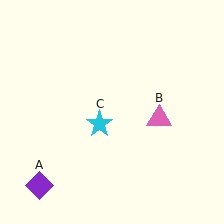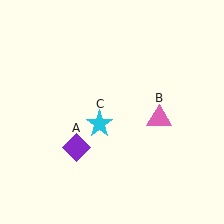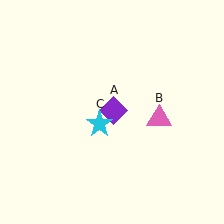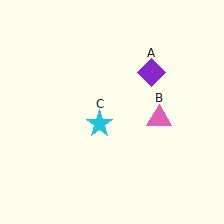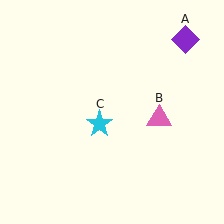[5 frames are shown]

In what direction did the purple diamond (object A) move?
The purple diamond (object A) moved up and to the right.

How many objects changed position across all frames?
1 object changed position: purple diamond (object A).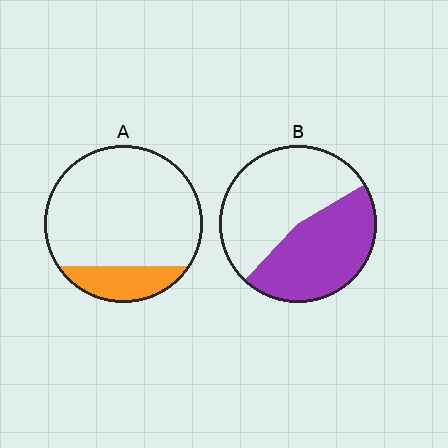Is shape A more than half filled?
No.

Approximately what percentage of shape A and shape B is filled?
A is approximately 20% and B is approximately 45%.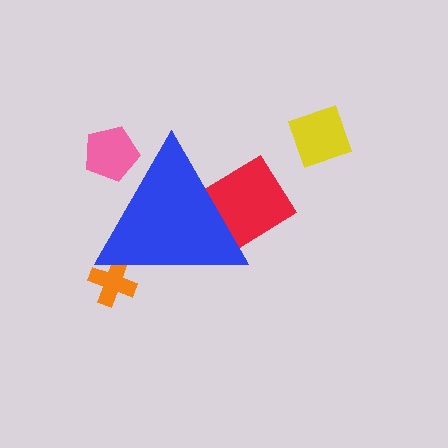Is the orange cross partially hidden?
Yes, the orange cross is partially hidden behind the blue triangle.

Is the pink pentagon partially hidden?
Yes, the pink pentagon is partially hidden behind the blue triangle.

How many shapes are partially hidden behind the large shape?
3 shapes are partially hidden.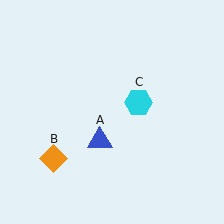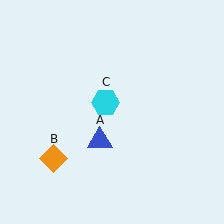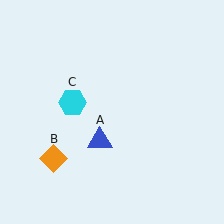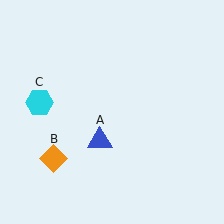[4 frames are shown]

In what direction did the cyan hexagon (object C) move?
The cyan hexagon (object C) moved left.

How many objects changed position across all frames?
1 object changed position: cyan hexagon (object C).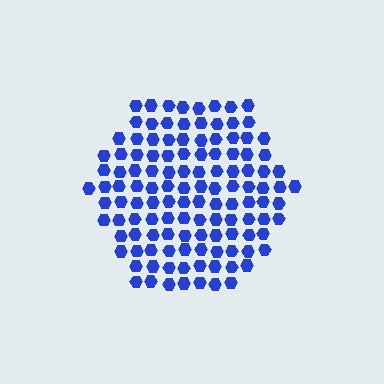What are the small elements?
The small elements are hexagons.